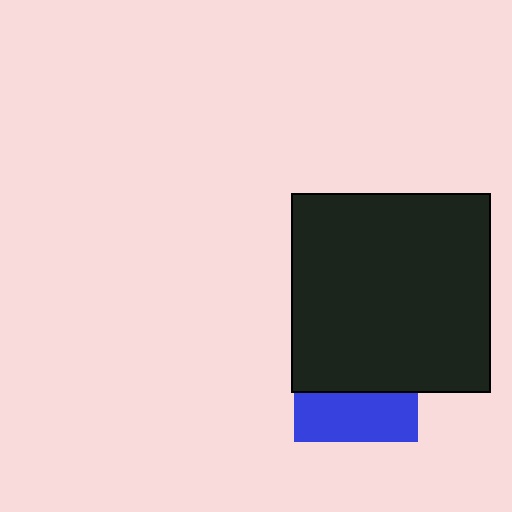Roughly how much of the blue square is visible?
A small part of it is visible (roughly 39%).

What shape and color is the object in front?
The object in front is a black square.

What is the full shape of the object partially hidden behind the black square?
The partially hidden object is a blue square.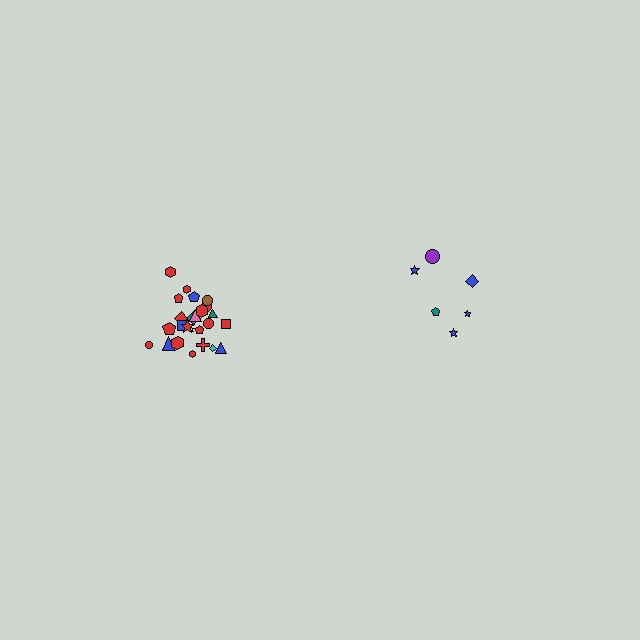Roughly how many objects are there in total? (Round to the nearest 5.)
Roughly 30 objects in total.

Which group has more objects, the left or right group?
The left group.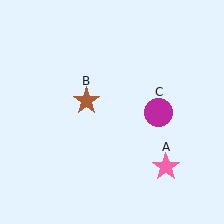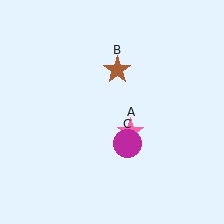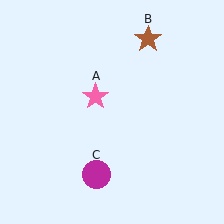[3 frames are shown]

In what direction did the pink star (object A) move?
The pink star (object A) moved up and to the left.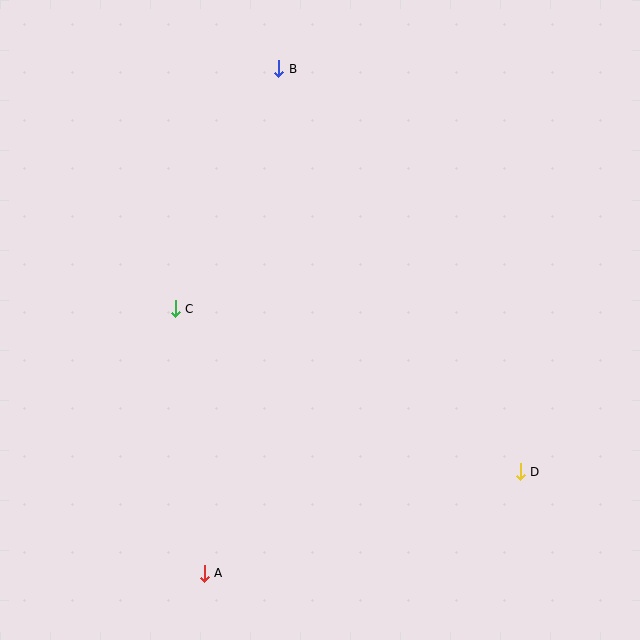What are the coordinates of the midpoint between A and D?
The midpoint between A and D is at (362, 522).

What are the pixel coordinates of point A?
Point A is at (204, 573).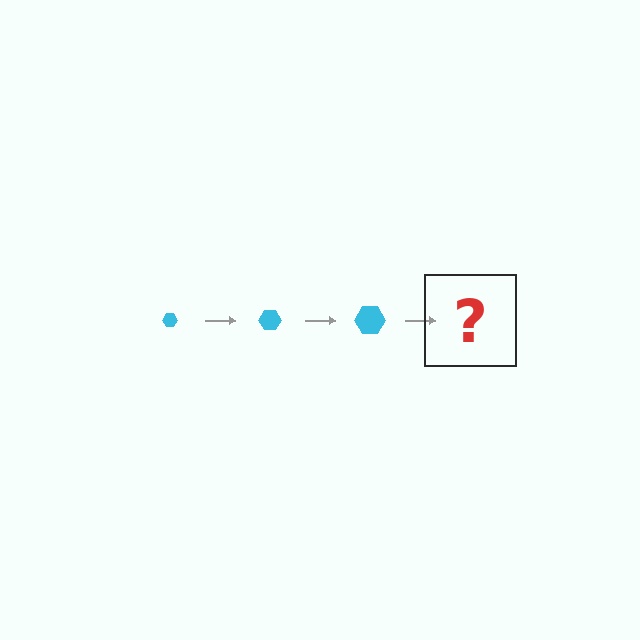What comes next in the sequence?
The next element should be a cyan hexagon, larger than the previous one.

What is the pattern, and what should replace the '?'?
The pattern is that the hexagon gets progressively larger each step. The '?' should be a cyan hexagon, larger than the previous one.